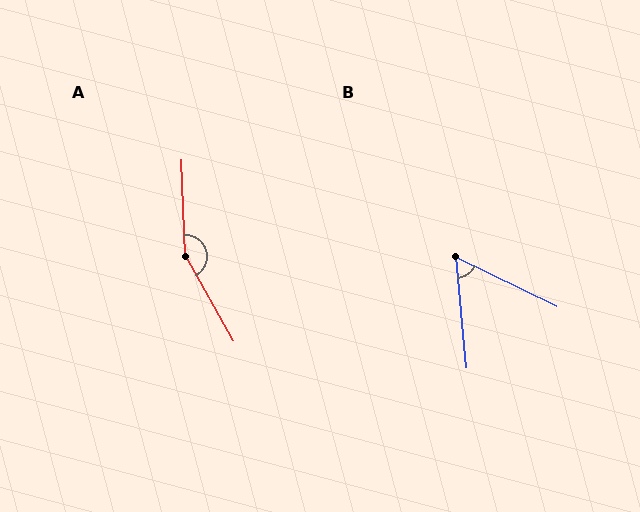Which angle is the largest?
A, at approximately 152 degrees.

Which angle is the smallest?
B, at approximately 58 degrees.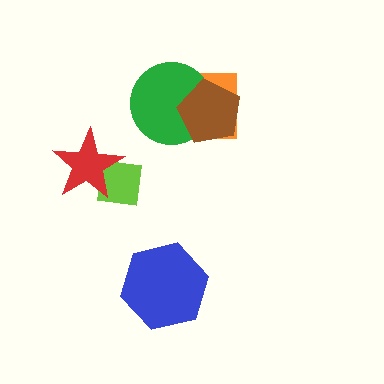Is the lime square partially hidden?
Yes, it is partially covered by another shape.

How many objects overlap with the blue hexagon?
0 objects overlap with the blue hexagon.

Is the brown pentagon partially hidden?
No, no other shape covers it.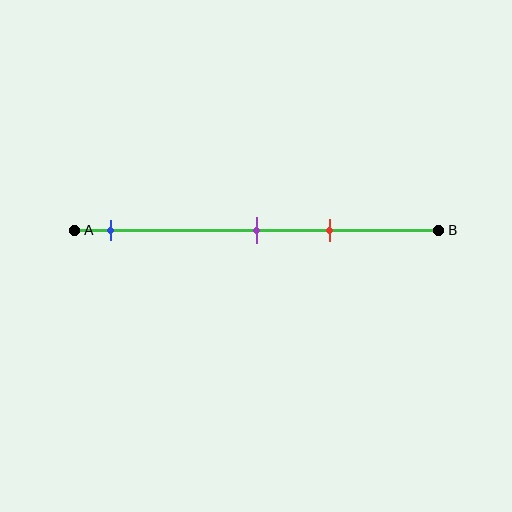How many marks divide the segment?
There are 3 marks dividing the segment.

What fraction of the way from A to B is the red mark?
The red mark is approximately 70% (0.7) of the way from A to B.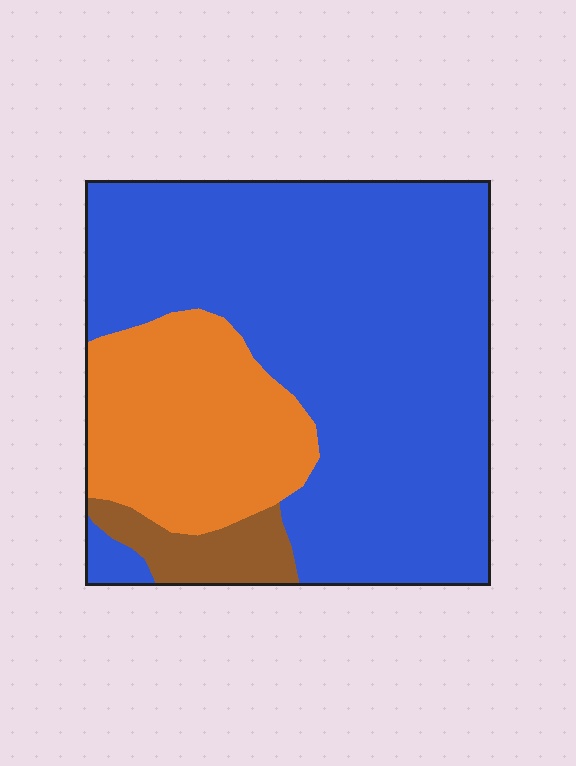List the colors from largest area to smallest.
From largest to smallest: blue, orange, brown.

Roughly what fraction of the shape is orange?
Orange takes up about one quarter (1/4) of the shape.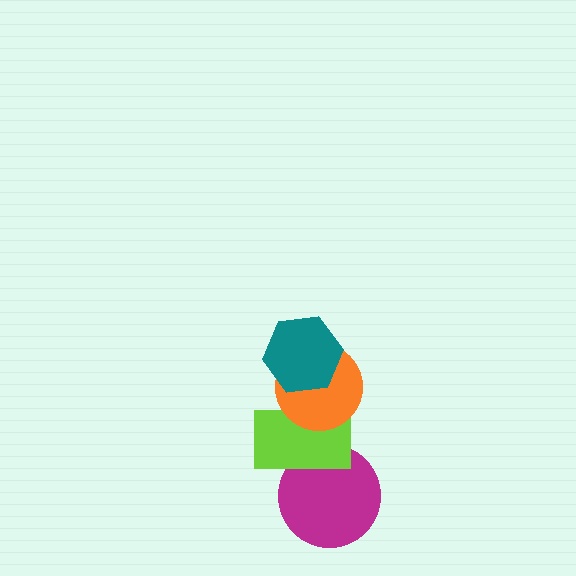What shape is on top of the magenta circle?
The lime rectangle is on top of the magenta circle.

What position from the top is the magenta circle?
The magenta circle is 4th from the top.